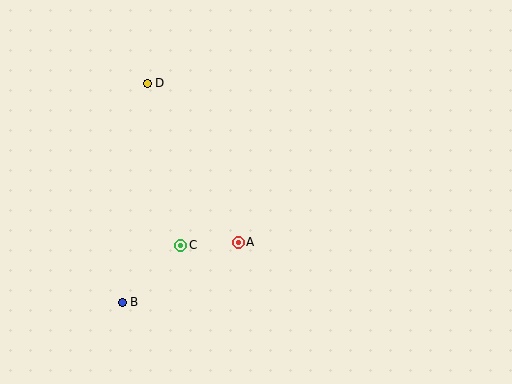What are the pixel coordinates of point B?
Point B is at (122, 302).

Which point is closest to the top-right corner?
Point A is closest to the top-right corner.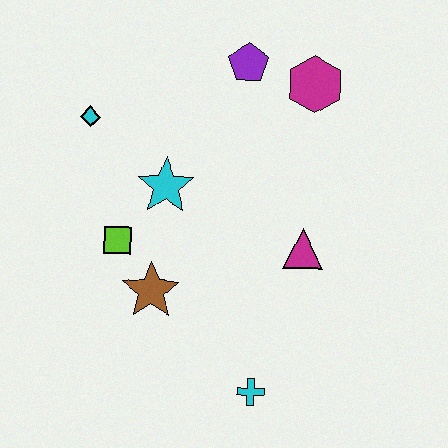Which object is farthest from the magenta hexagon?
The cyan cross is farthest from the magenta hexagon.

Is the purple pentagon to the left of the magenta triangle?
Yes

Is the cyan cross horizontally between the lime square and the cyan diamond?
No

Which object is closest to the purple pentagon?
The magenta hexagon is closest to the purple pentagon.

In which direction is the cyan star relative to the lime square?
The cyan star is above the lime square.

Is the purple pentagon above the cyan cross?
Yes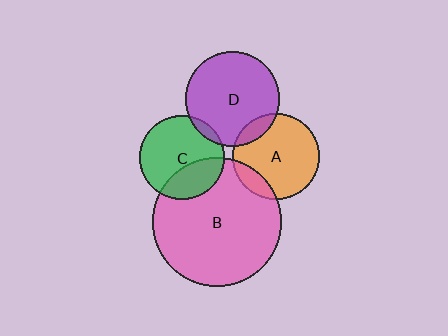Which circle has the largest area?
Circle B (pink).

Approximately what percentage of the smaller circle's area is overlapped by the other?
Approximately 5%.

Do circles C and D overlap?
Yes.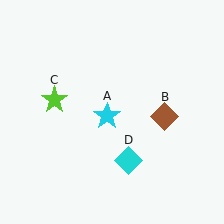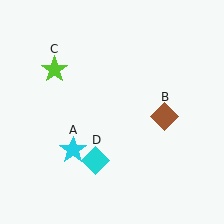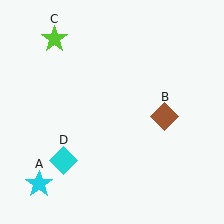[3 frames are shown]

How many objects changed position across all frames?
3 objects changed position: cyan star (object A), lime star (object C), cyan diamond (object D).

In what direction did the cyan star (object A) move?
The cyan star (object A) moved down and to the left.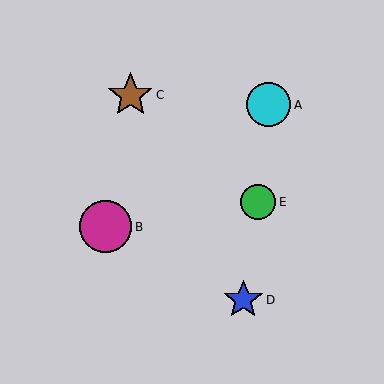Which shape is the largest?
The magenta circle (labeled B) is the largest.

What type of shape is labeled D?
Shape D is a blue star.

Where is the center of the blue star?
The center of the blue star is at (243, 300).